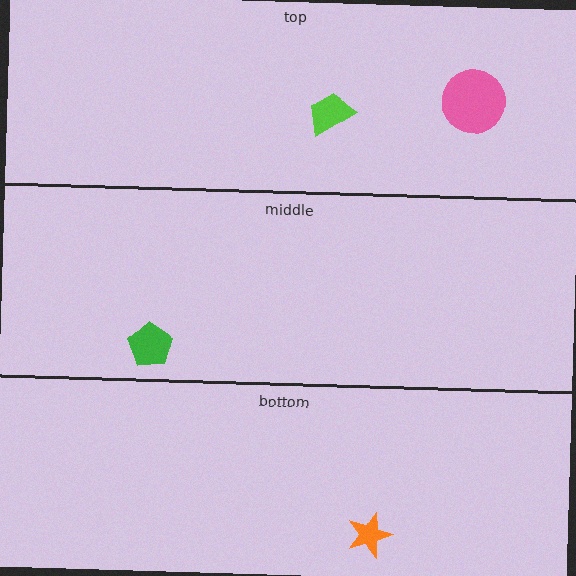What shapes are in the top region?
The pink circle, the lime trapezoid.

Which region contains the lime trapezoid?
The top region.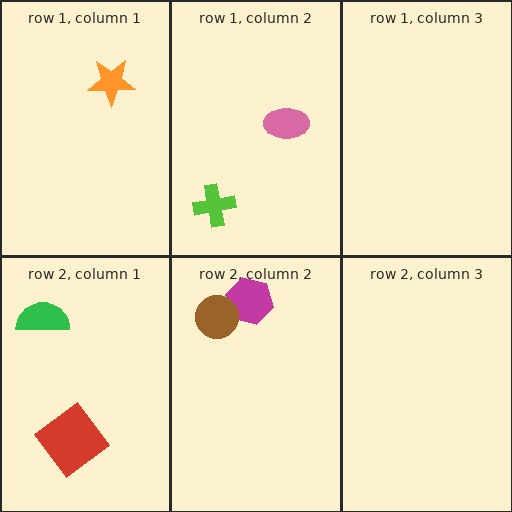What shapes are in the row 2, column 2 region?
The magenta hexagon, the brown circle.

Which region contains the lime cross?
The row 1, column 2 region.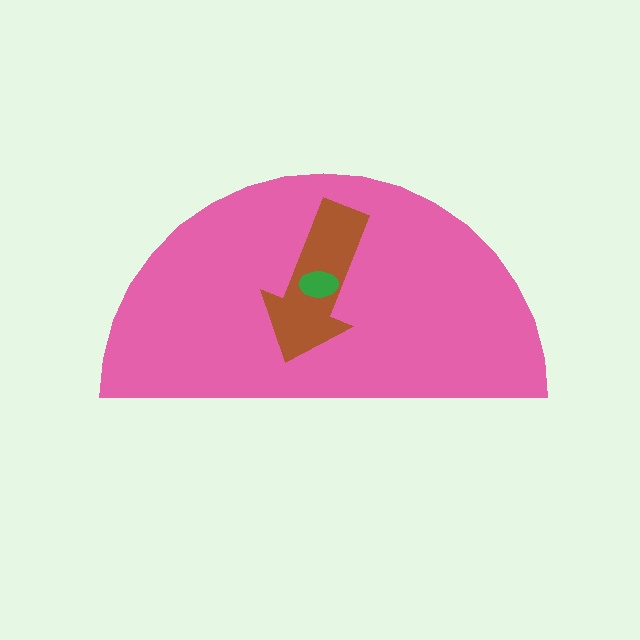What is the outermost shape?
The pink semicircle.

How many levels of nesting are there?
3.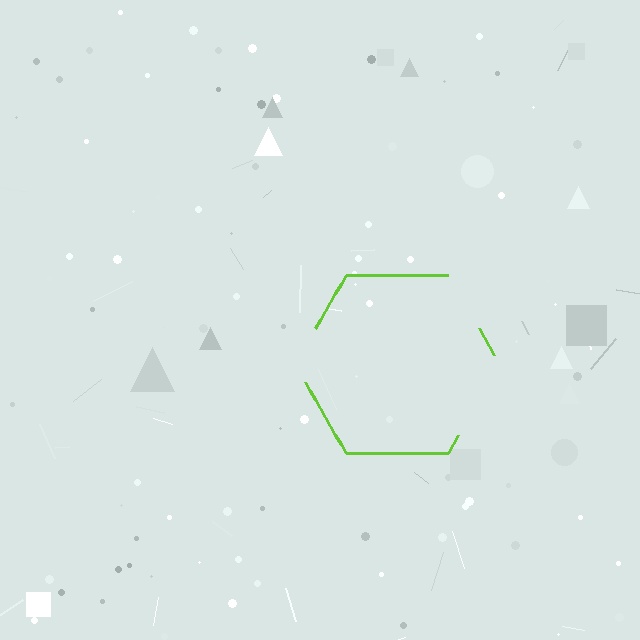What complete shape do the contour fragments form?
The contour fragments form a hexagon.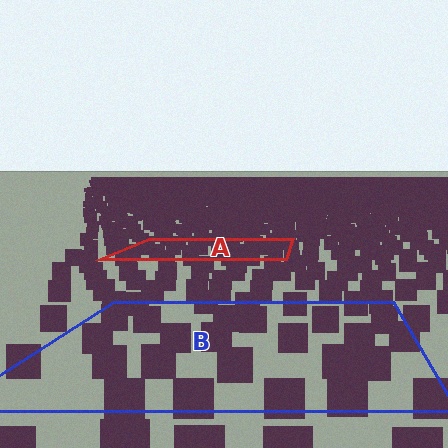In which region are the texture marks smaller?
The texture marks are smaller in region A, because it is farther away.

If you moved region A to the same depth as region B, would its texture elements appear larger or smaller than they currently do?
They would appear larger. At a closer depth, the same texture elements are projected at a bigger on-screen size.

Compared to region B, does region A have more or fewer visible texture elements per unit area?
Region A has more texture elements per unit area — they are packed more densely because it is farther away.